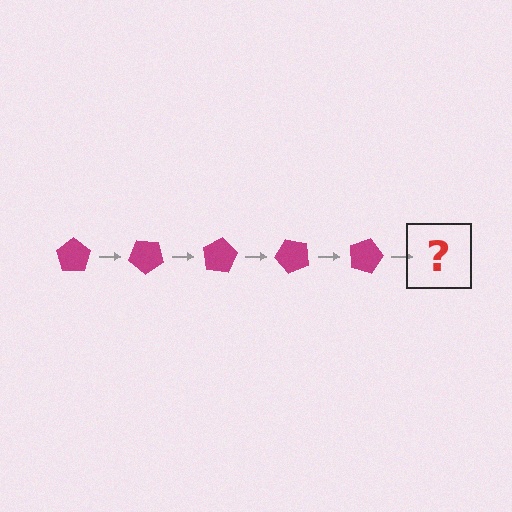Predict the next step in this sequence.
The next step is a magenta pentagon rotated 200 degrees.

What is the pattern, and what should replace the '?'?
The pattern is that the pentagon rotates 40 degrees each step. The '?' should be a magenta pentagon rotated 200 degrees.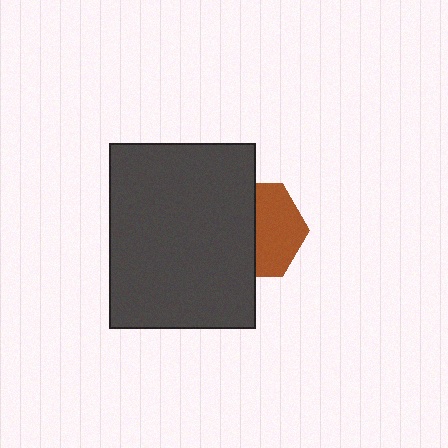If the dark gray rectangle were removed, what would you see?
You would see the complete brown hexagon.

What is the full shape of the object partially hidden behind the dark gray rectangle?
The partially hidden object is a brown hexagon.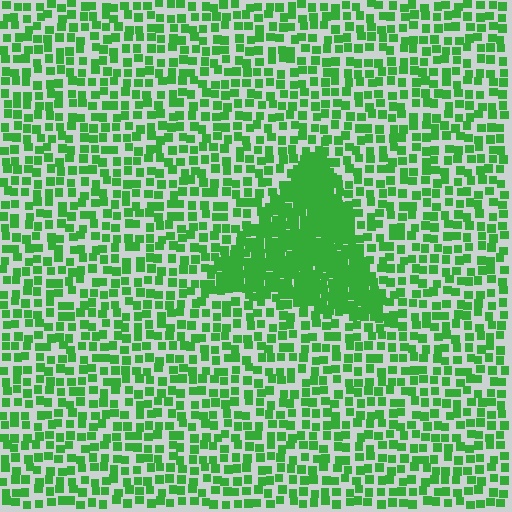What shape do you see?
I see a triangle.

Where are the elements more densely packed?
The elements are more densely packed inside the triangle boundary.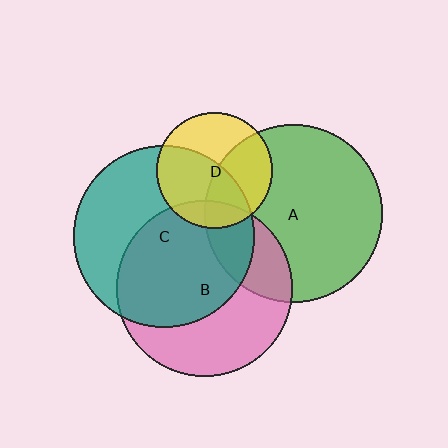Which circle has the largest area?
Circle C (teal).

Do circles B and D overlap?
Yes.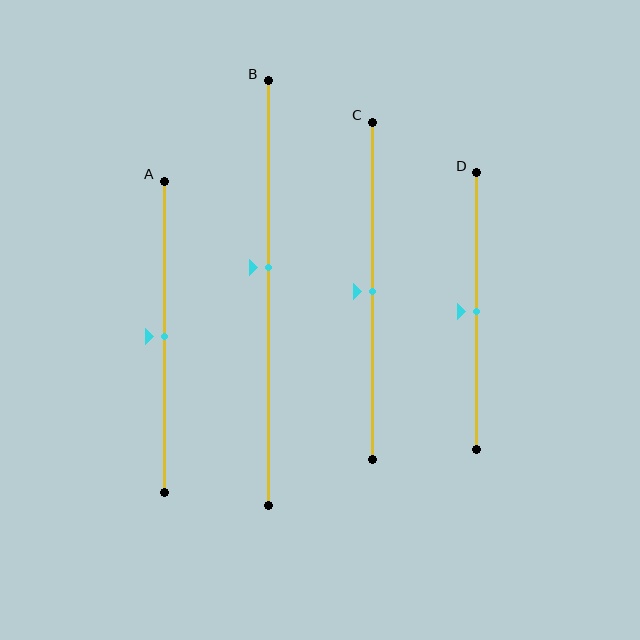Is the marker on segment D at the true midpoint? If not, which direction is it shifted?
Yes, the marker on segment D is at the true midpoint.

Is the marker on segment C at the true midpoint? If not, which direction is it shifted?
Yes, the marker on segment C is at the true midpoint.